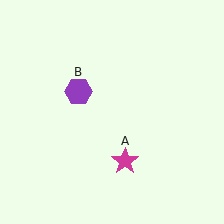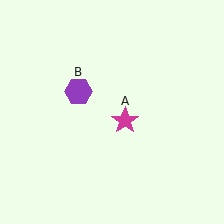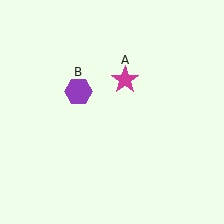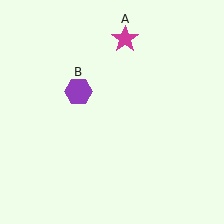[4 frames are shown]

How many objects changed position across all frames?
1 object changed position: magenta star (object A).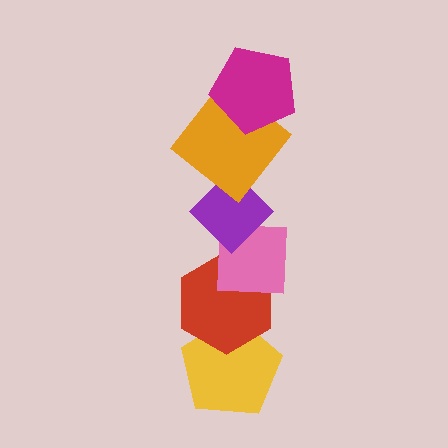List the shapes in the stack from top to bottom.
From top to bottom: the magenta pentagon, the orange diamond, the purple diamond, the pink square, the red hexagon, the yellow pentagon.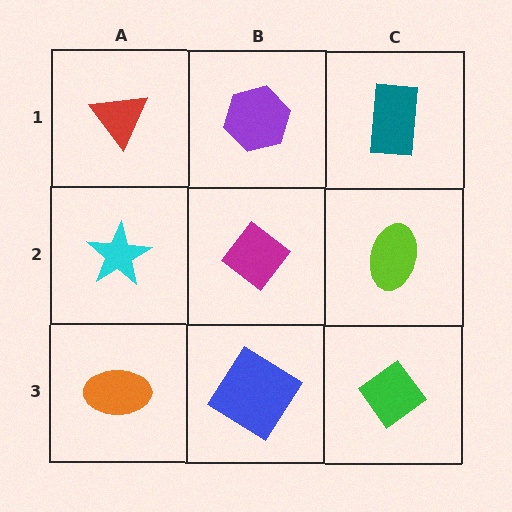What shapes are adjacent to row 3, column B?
A magenta diamond (row 2, column B), an orange ellipse (row 3, column A), a green diamond (row 3, column C).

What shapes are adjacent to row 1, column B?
A magenta diamond (row 2, column B), a red triangle (row 1, column A), a teal rectangle (row 1, column C).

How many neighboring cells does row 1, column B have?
3.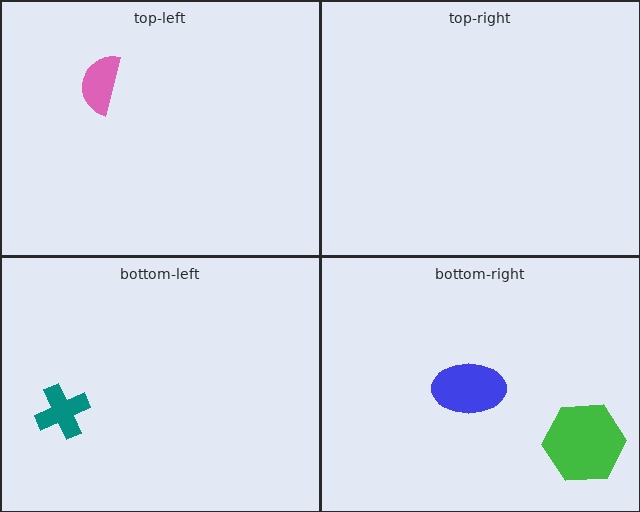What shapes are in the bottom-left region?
The teal cross.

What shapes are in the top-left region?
The pink semicircle.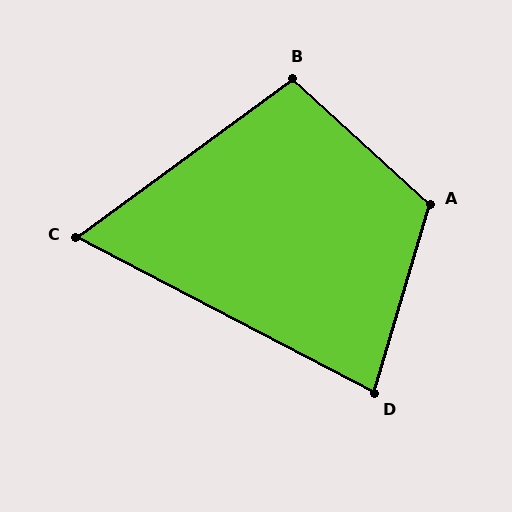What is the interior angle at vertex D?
Approximately 79 degrees (acute).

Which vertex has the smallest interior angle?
C, at approximately 64 degrees.